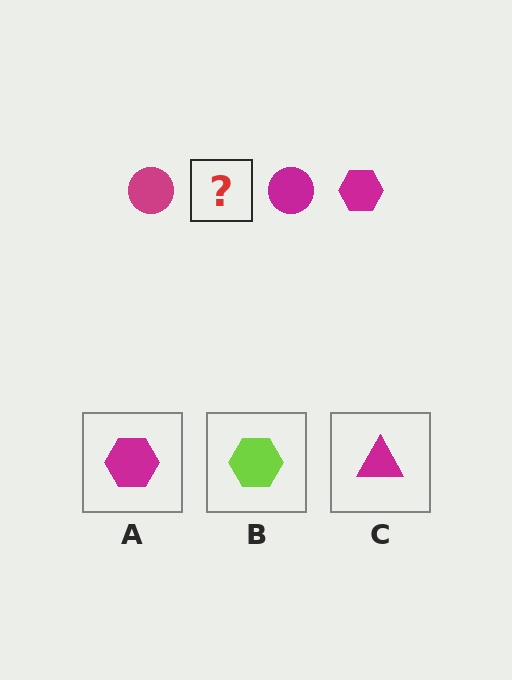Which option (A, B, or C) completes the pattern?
A.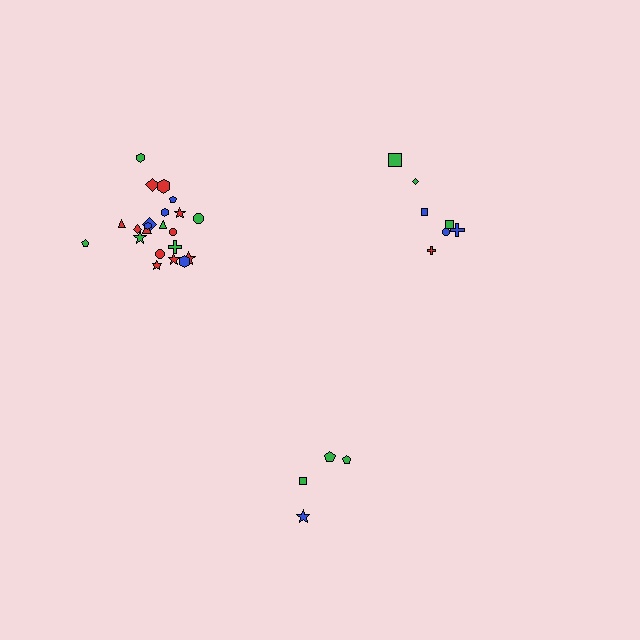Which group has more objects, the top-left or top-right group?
The top-left group.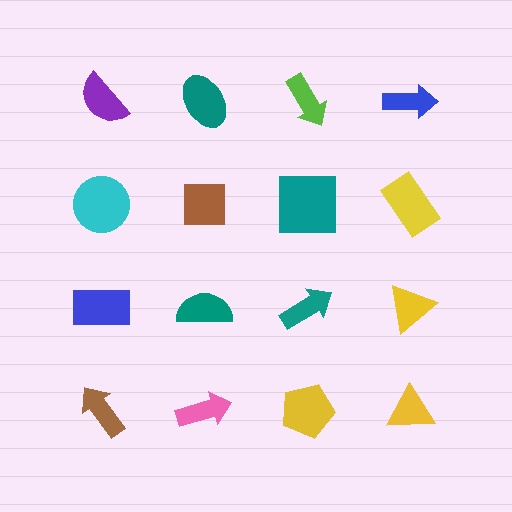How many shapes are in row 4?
4 shapes.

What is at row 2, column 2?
A brown square.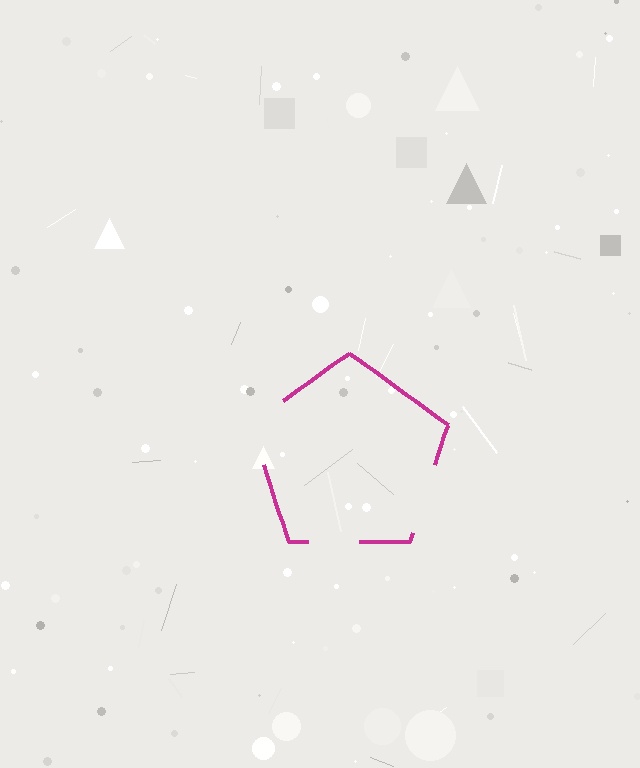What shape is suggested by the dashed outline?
The dashed outline suggests a pentagon.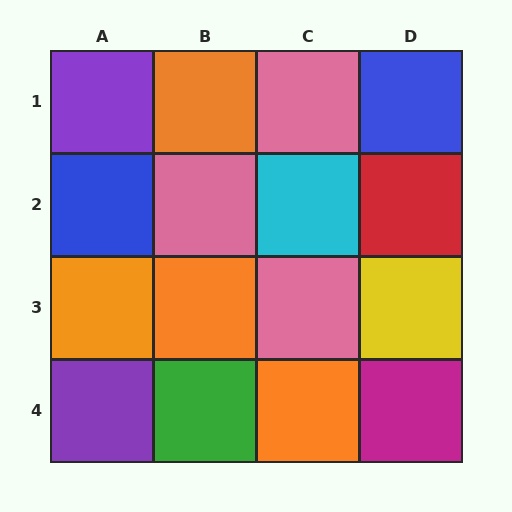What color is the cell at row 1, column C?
Pink.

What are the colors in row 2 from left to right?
Blue, pink, cyan, red.